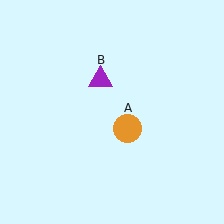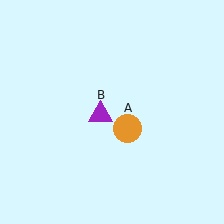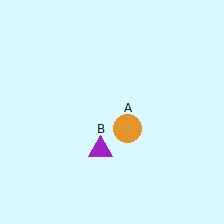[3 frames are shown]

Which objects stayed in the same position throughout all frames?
Orange circle (object A) remained stationary.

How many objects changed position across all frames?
1 object changed position: purple triangle (object B).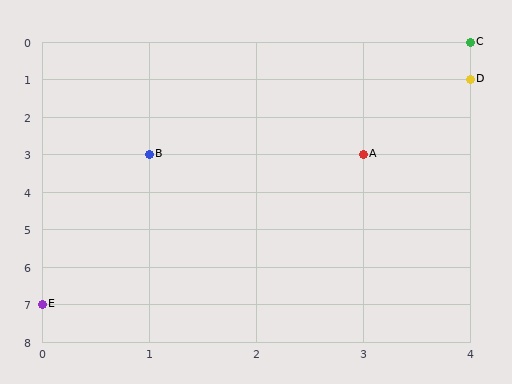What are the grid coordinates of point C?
Point C is at grid coordinates (4, 0).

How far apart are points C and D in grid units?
Points C and D are 1 row apart.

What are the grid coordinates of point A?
Point A is at grid coordinates (3, 3).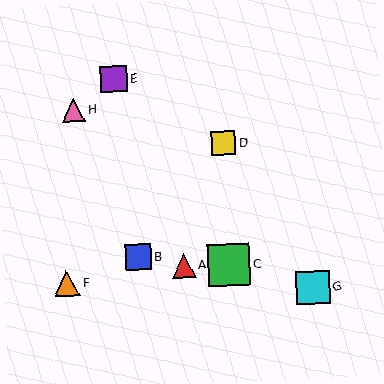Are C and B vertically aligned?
No, C is at x≈229 and B is at x≈138.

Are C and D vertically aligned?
Yes, both are at x≈229.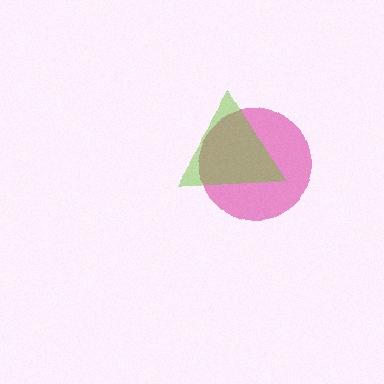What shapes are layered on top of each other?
The layered shapes are: a magenta circle, a lime triangle.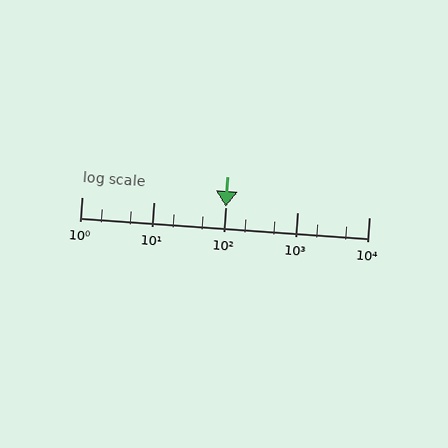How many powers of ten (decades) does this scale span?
The scale spans 4 decades, from 1 to 10000.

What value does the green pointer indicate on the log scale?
The pointer indicates approximately 100.